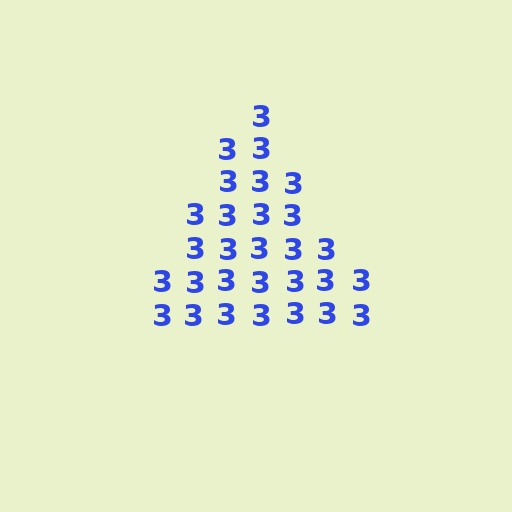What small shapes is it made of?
It is made of small digit 3's.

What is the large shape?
The large shape is a triangle.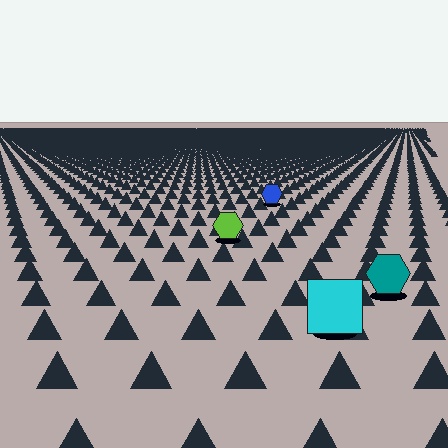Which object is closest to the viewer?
The cyan square is closest. The texture marks near it are larger and more spread out.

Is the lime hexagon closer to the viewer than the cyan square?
No. The cyan square is closer — you can tell from the texture gradient: the ground texture is coarser near it.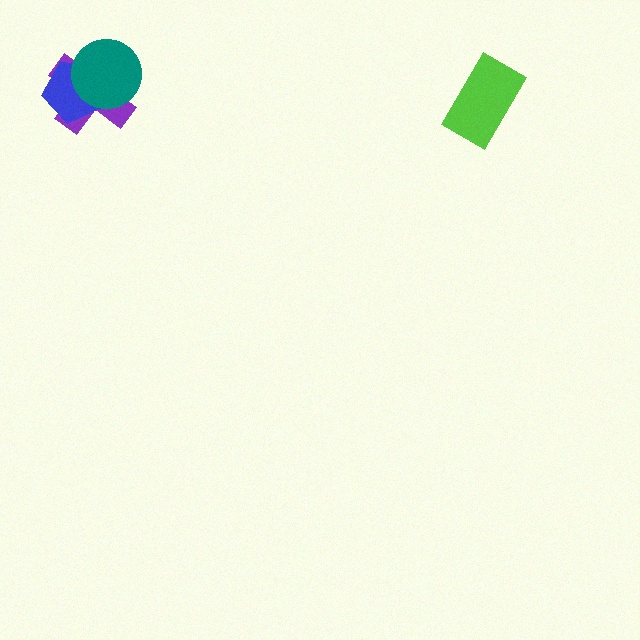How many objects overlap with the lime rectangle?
0 objects overlap with the lime rectangle.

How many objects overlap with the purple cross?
2 objects overlap with the purple cross.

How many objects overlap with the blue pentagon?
2 objects overlap with the blue pentagon.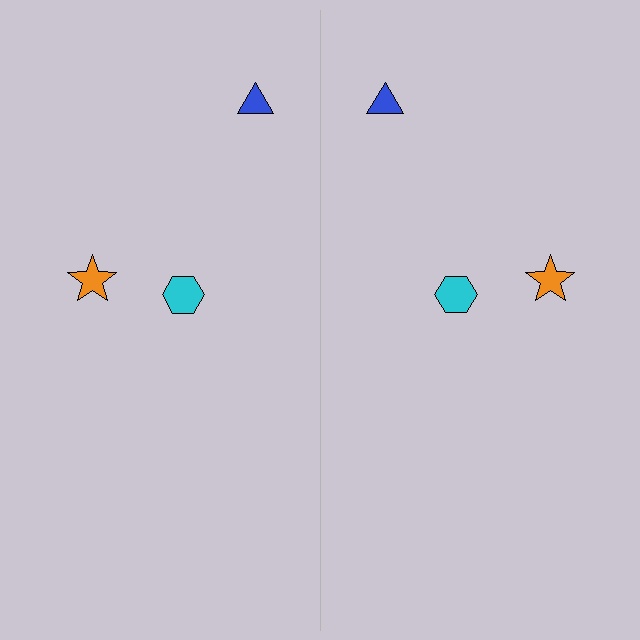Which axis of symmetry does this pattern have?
The pattern has a vertical axis of symmetry running through the center of the image.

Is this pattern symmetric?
Yes, this pattern has bilateral (reflection) symmetry.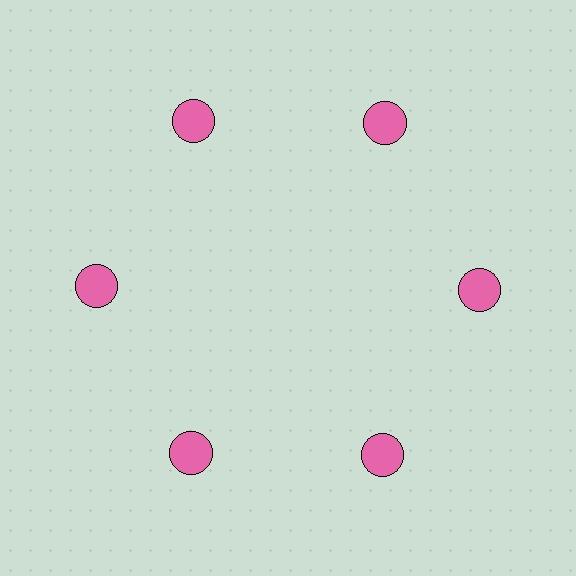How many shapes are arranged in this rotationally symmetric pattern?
There are 6 shapes, arranged in 6 groups of 1.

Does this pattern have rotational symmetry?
Yes, this pattern has 6-fold rotational symmetry. It looks the same after rotating 60 degrees around the center.